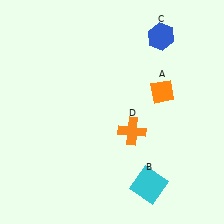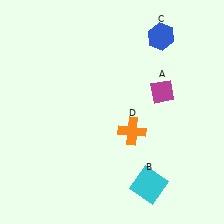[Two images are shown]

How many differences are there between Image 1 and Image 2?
There is 1 difference between the two images.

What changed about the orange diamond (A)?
In Image 1, A is orange. In Image 2, it changed to magenta.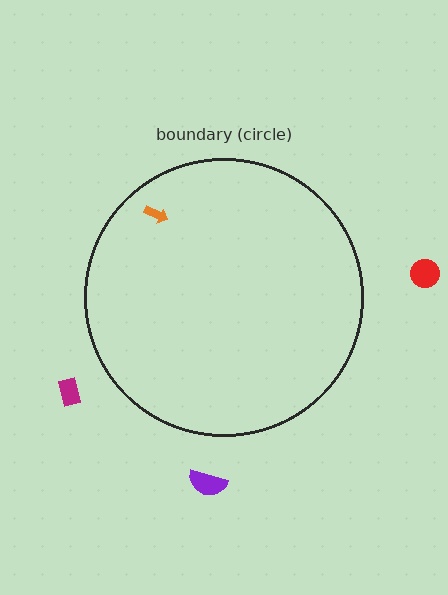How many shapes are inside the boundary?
1 inside, 3 outside.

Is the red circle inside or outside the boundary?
Outside.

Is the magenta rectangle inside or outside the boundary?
Outside.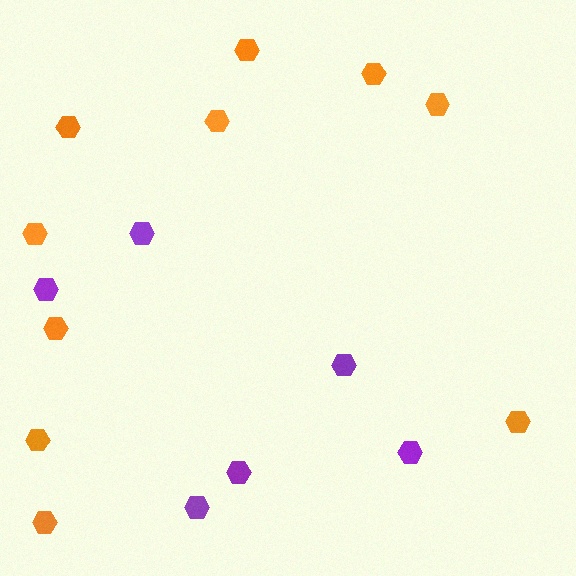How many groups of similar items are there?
There are 2 groups: one group of purple hexagons (6) and one group of orange hexagons (10).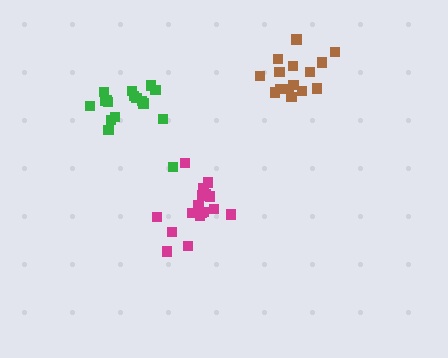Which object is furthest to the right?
The brown cluster is rightmost.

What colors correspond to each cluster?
The clusters are colored: brown, green, magenta.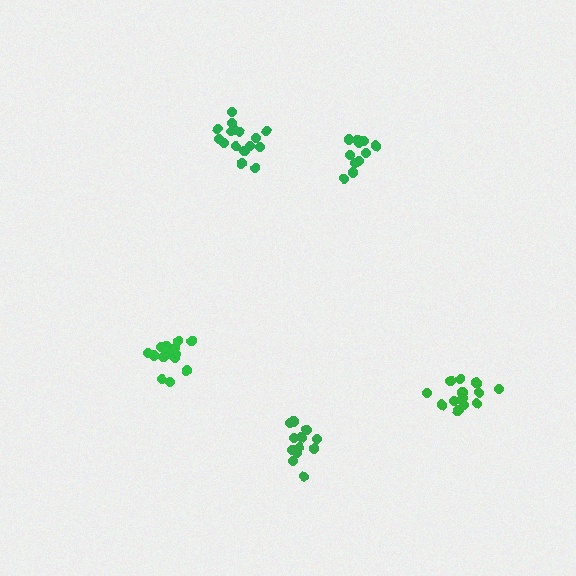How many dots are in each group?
Group 1: 14 dots, Group 2: 15 dots, Group 3: 16 dots, Group 4: 12 dots, Group 5: 11 dots (68 total).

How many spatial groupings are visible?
There are 5 spatial groupings.